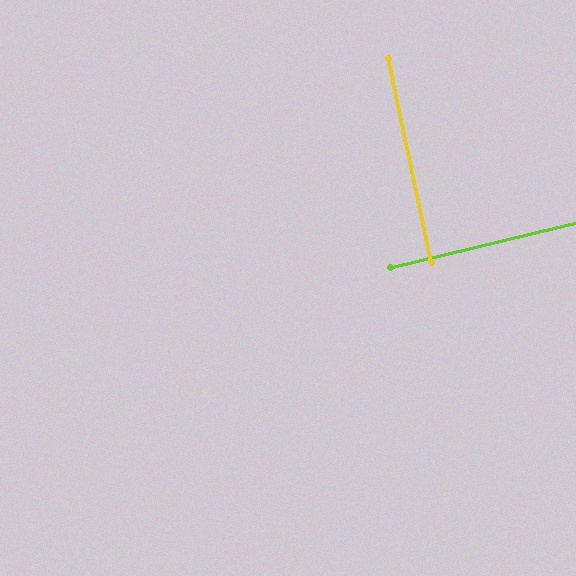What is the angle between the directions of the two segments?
Approximately 89 degrees.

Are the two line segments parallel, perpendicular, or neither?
Perpendicular — they meet at approximately 89°.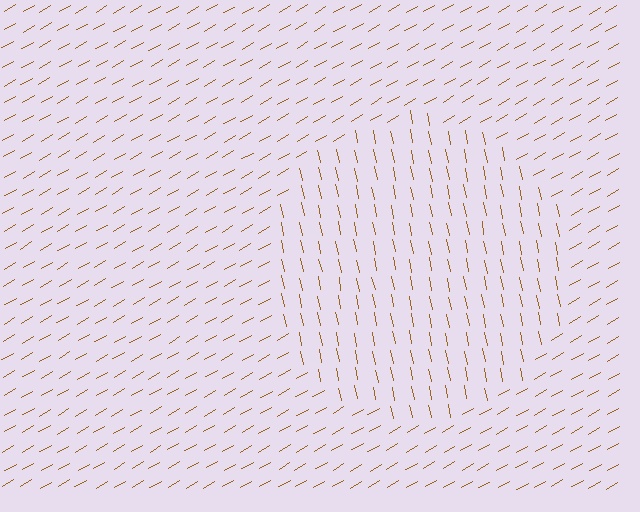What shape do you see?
I see a circle.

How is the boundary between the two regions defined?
The boundary is defined purely by a change in line orientation (approximately 71 degrees difference). All lines are the same color and thickness.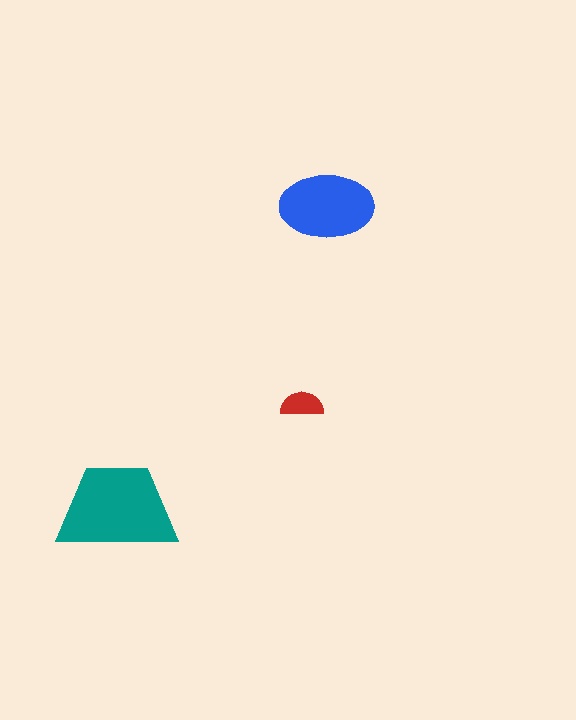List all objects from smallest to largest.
The red semicircle, the blue ellipse, the teal trapezoid.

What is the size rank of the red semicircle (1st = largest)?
3rd.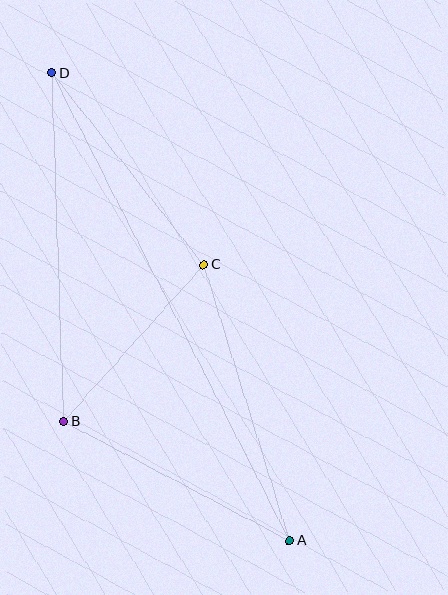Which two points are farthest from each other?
Points A and D are farthest from each other.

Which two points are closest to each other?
Points B and C are closest to each other.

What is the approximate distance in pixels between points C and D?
The distance between C and D is approximately 244 pixels.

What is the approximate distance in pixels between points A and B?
The distance between A and B is approximately 256 pixels.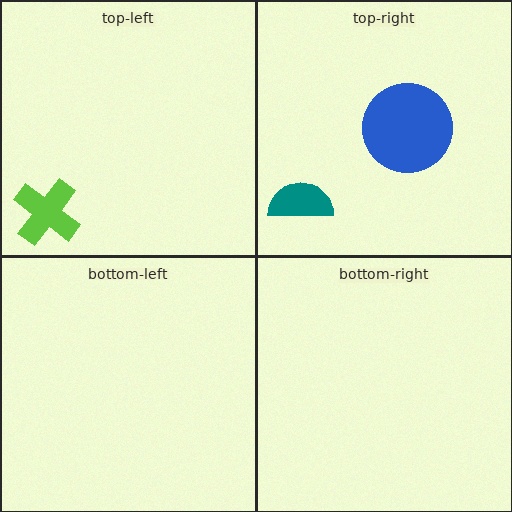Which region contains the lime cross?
The top-left region.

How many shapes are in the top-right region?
2.